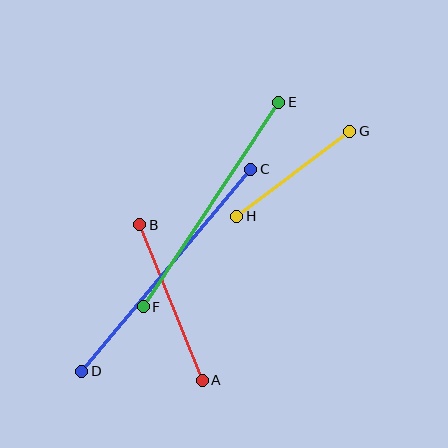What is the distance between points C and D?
The distance is approximately 263 pixels.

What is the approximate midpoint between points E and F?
The midpoint is at approximately (211, 205) pixels.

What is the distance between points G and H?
The distance is approximately 142 pixels.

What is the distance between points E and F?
The distance is approximately 245 pixels.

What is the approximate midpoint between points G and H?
The midpoint is at approximately (293, 174) pixels.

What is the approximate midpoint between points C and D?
The midpoint is at approximately (166, 270) pixels.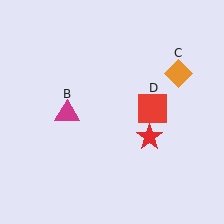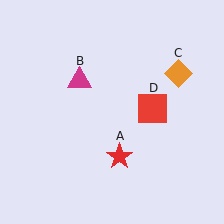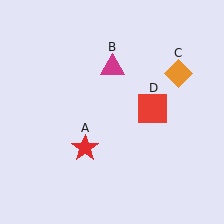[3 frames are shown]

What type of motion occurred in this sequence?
The red star (object A), magenta triangle (object B) rotated clockwise around the center of the scene.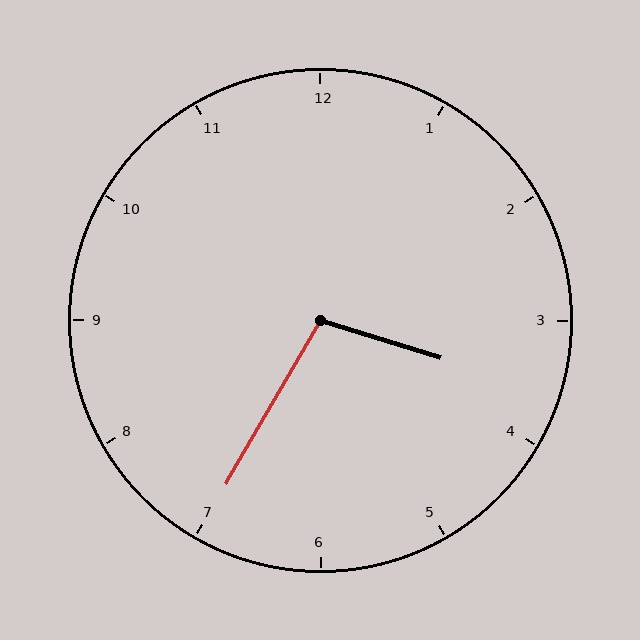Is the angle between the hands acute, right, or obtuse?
It is obtuse.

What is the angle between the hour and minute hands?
Approximately 102 degrees.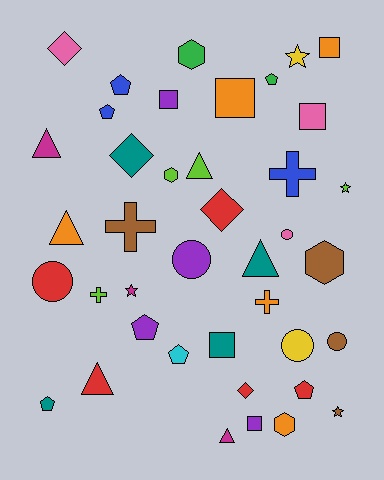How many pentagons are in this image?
There are 7 pentagons.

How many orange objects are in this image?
There are 5 orange objects.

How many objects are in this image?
There are 40 objects.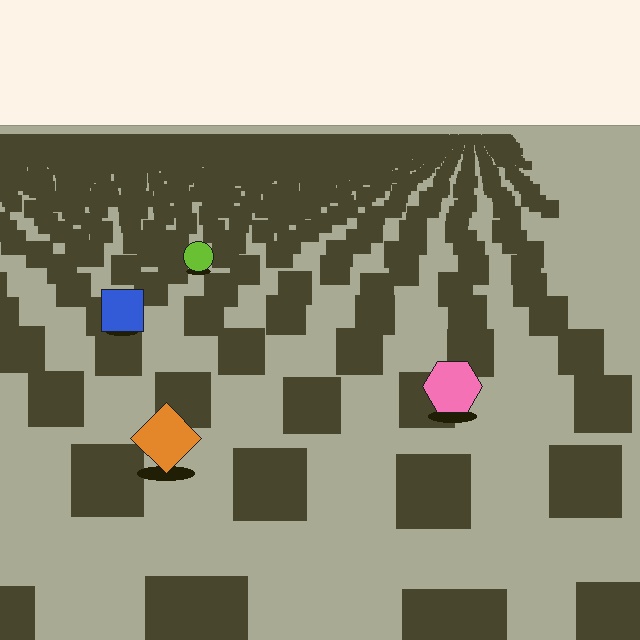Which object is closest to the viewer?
The orange diamond is closest. The texture marks near it are larger and more spread out.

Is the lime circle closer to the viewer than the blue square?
No. The blue square is closer — you can tell from the texture gradient: the ground texture is coarser near it.